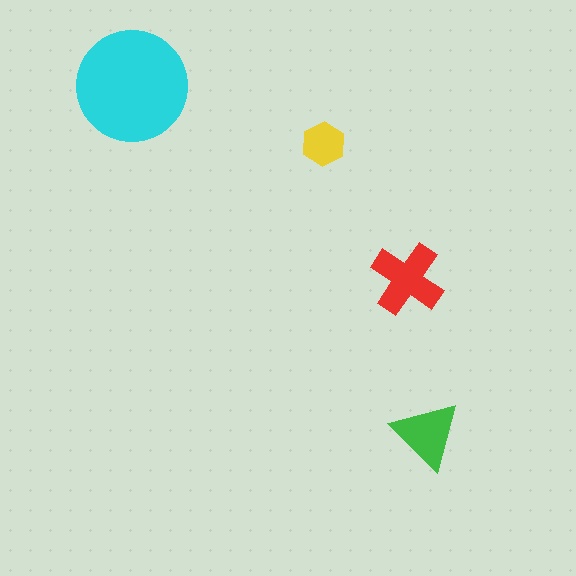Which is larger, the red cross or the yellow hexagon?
The red cross.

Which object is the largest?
The cyan circle.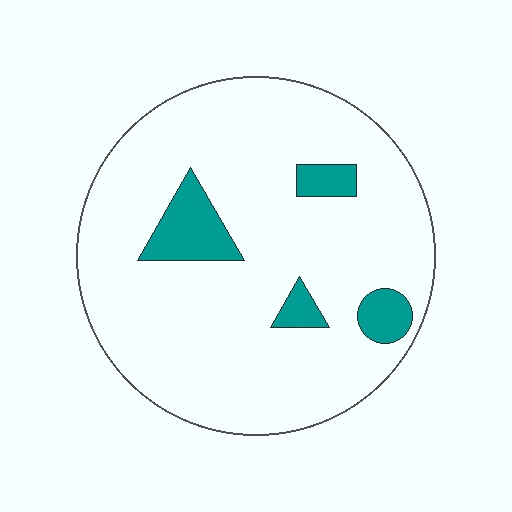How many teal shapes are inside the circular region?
4.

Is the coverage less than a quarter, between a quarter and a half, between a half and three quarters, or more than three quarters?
Less than a quarter.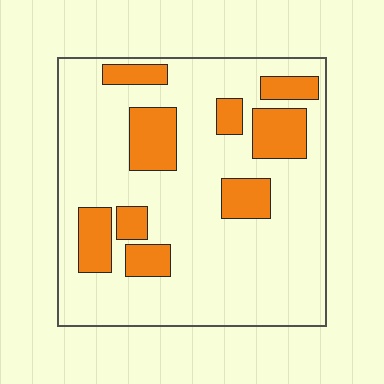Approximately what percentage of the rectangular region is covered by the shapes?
Approximately 25%.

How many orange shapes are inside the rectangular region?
9.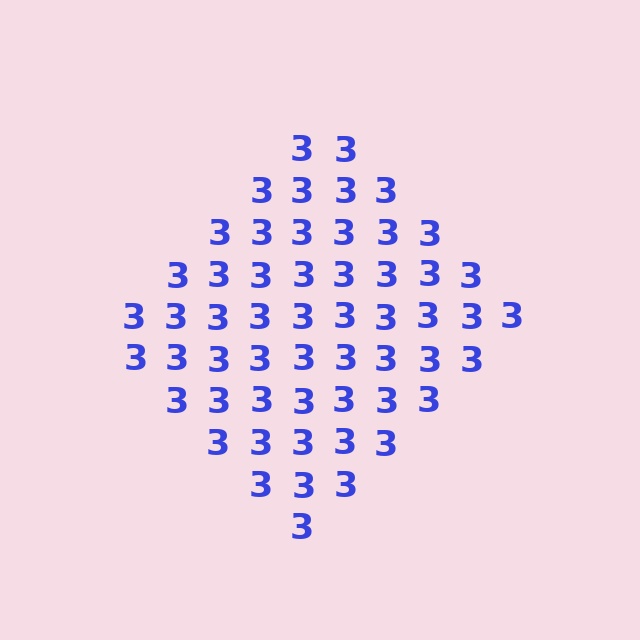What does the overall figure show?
The overall figure shows a diamond.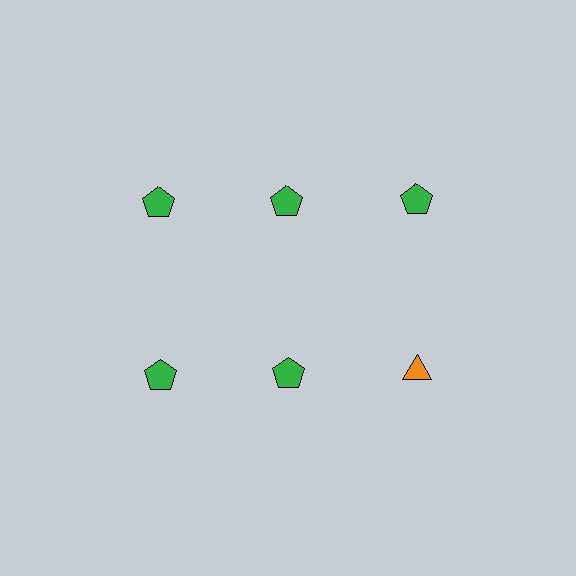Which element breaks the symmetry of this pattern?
The orange triangle in the second row, center column breaks the symmetry. All other shapes are green pentagons.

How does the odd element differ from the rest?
It differs in both color (orange instead of green) and shape (triangle instead of pentagon).